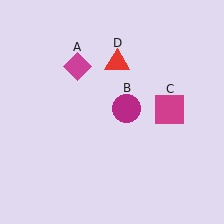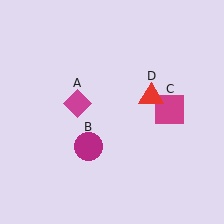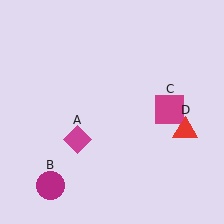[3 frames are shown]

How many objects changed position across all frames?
3 objects changed position: magenta diamond (object A), magenta circle (object B), red triangle (object D).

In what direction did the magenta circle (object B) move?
The magenta circle (object B) moved down and to the left.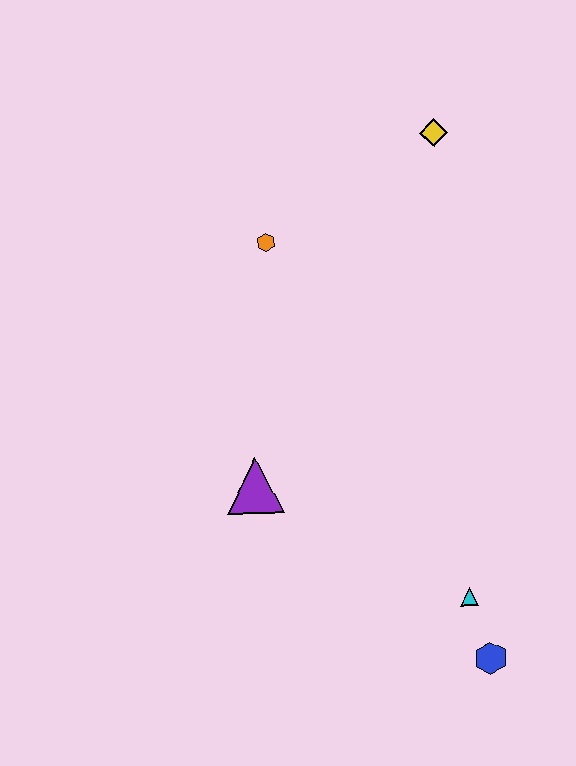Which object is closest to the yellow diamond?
The orange hexagon is closest to the yellow diamond.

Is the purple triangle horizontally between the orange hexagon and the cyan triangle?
No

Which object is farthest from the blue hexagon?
The yellow diamond is farthest from the blue hexagon.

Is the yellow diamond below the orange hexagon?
No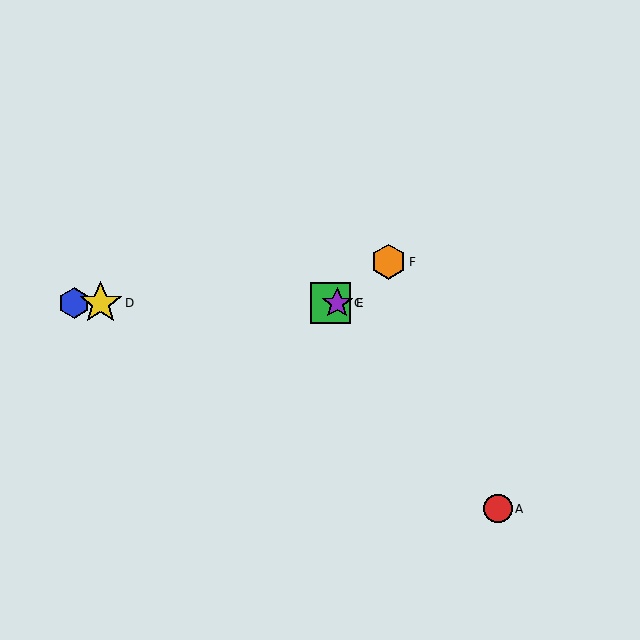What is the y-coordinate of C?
Object C is at y≈303.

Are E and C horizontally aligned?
Yes, both are at y≈303.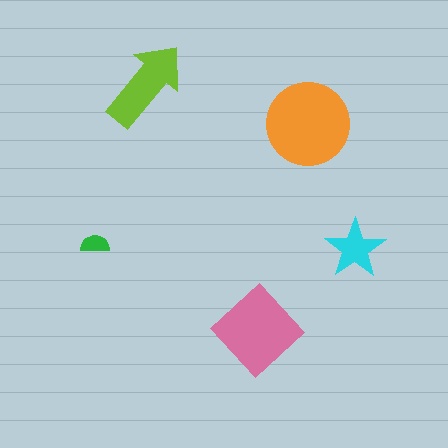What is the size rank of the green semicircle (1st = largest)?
5th.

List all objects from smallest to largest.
The green semicircle, the cyan star, the lime arrow, the pink diamond, the orange circle.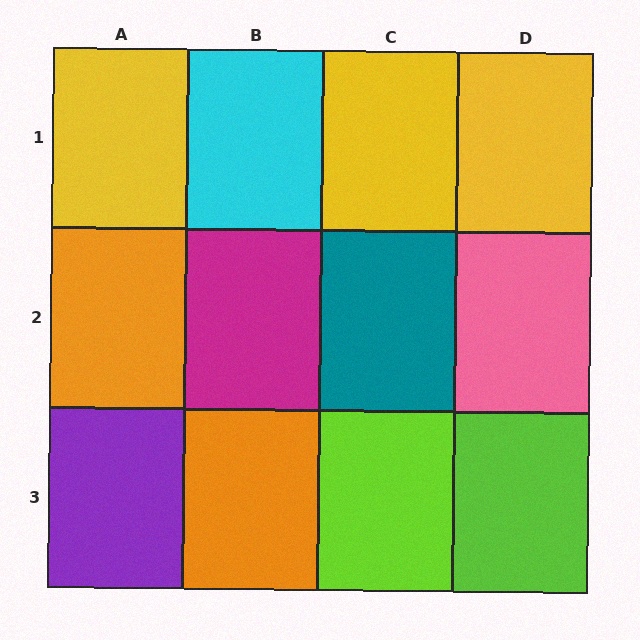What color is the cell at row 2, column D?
Pink.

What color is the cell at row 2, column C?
Teal.